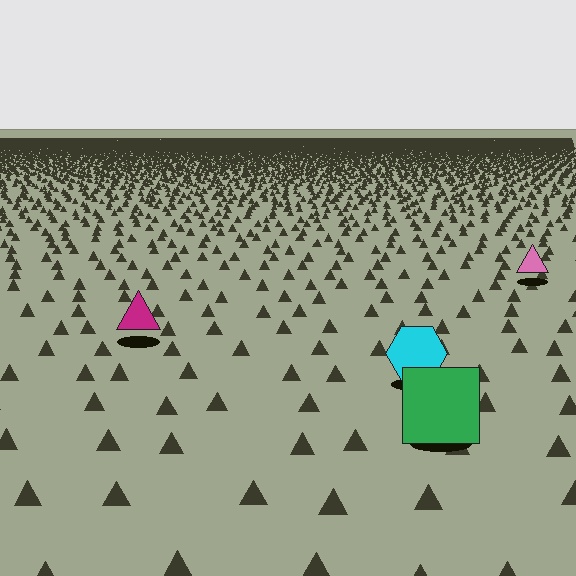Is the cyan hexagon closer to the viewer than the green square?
No. The green square is closer — you can tell from the texture gradient: the ground texture is coarser near it.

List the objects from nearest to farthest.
From nearest to farthest: the green square, the cyan hexagon, the magenta triangle, the pink triangle.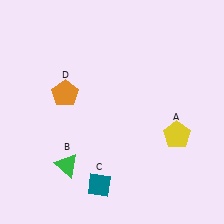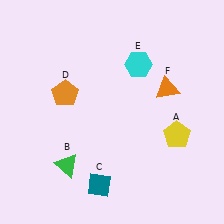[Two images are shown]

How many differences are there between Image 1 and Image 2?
There are 2 differences between the two images.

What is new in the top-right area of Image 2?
An orange triangle (F) was added in the top-right area of Image 2.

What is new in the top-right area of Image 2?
A cyan hexagon (E) was added in the top-right area of Image 2.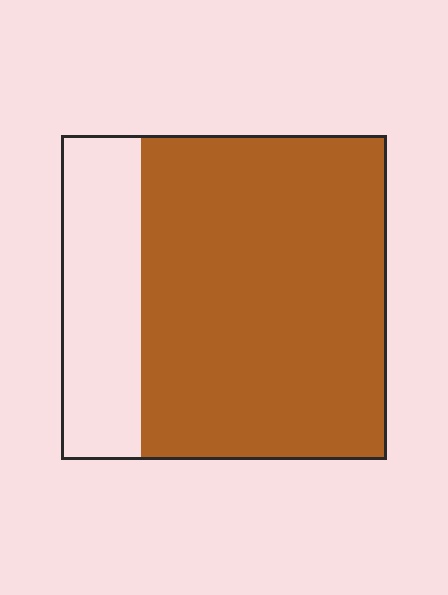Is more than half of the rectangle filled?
Yes.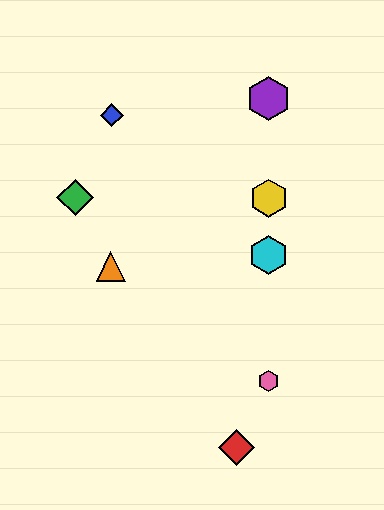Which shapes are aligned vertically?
The yellow hexagon, the purple hexagon, the cyan hexagon, the pink hexagon are aligned vertically.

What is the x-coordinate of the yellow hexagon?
The yellow hexagon is at x≈269.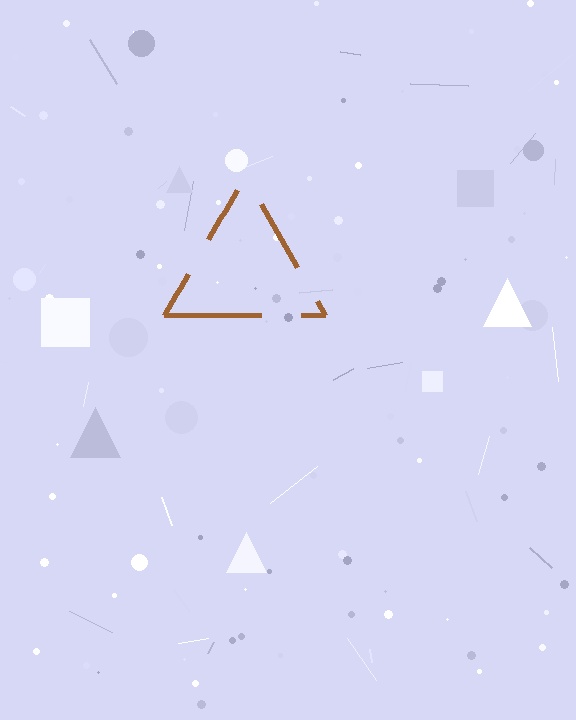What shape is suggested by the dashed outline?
The dashed outline suggests a triangle.